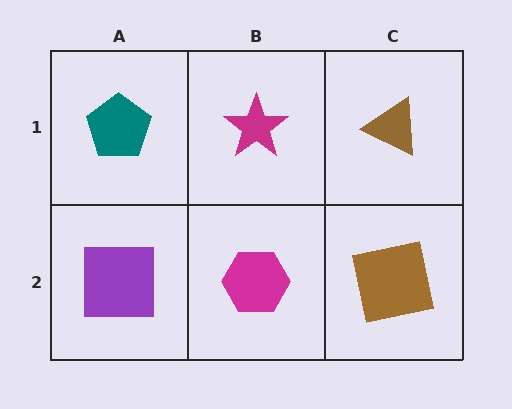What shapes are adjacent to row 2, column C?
A brown triangle (row 1, column C), a magenta hexagon (row 2, column B).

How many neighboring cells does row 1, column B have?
3.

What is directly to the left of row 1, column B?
A teal pentagon.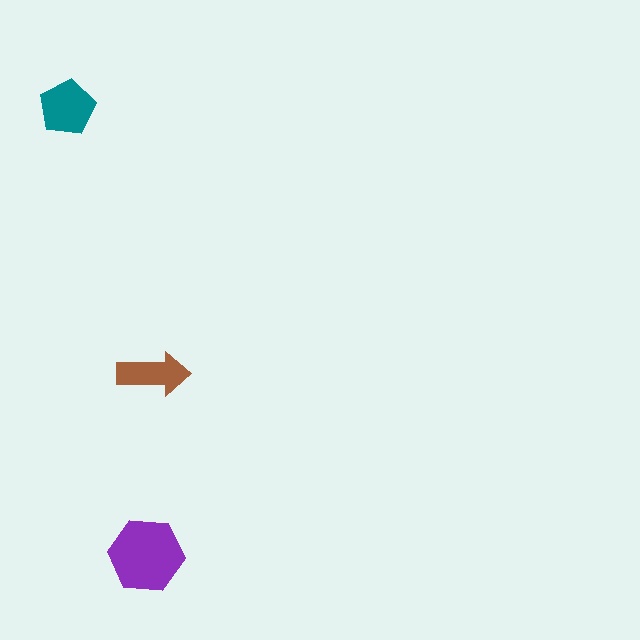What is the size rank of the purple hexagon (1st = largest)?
1st.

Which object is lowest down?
The purple hexagon is bottommost.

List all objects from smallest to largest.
The brown arrow, the teal pentagon, the purple hexagon.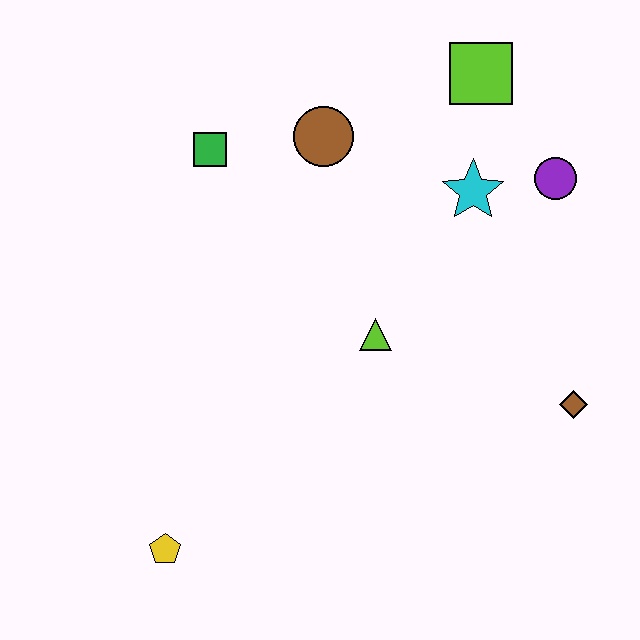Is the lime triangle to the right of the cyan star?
No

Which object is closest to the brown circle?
The green square is closest to the brown circle.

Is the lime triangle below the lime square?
Yes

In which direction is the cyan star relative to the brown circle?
The cyan star is to the right of the brown circle.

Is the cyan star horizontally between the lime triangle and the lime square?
Yes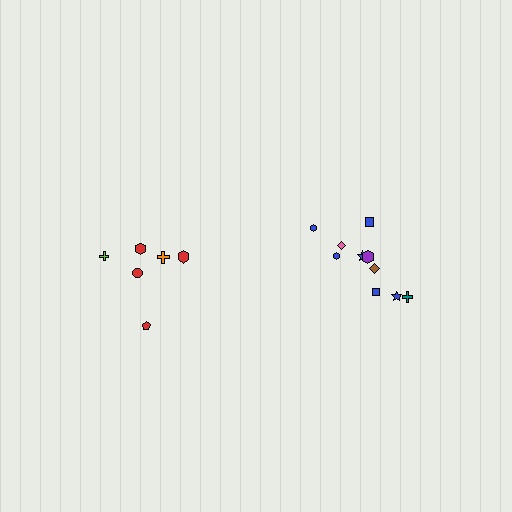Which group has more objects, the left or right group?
The right group.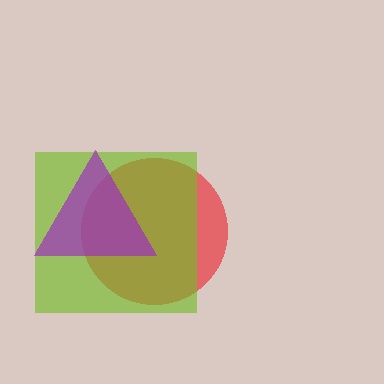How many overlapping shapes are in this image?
There are 3 overlapping shapes in the image.